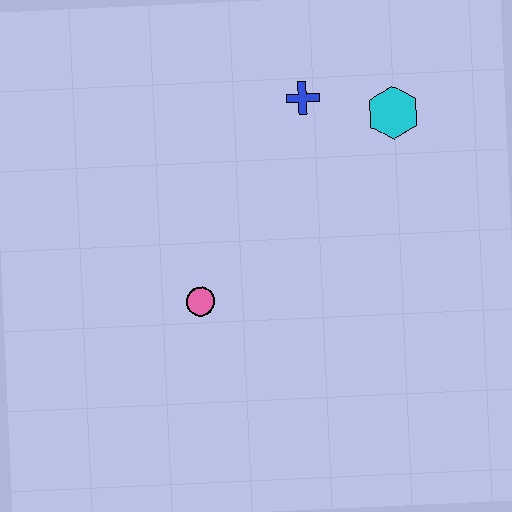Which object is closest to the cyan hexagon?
The blue cross is closest to the cyan hexagon.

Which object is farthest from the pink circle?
The cyan hexagon is farthest from the pink circle.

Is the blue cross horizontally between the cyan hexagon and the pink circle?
Yes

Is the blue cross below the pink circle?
No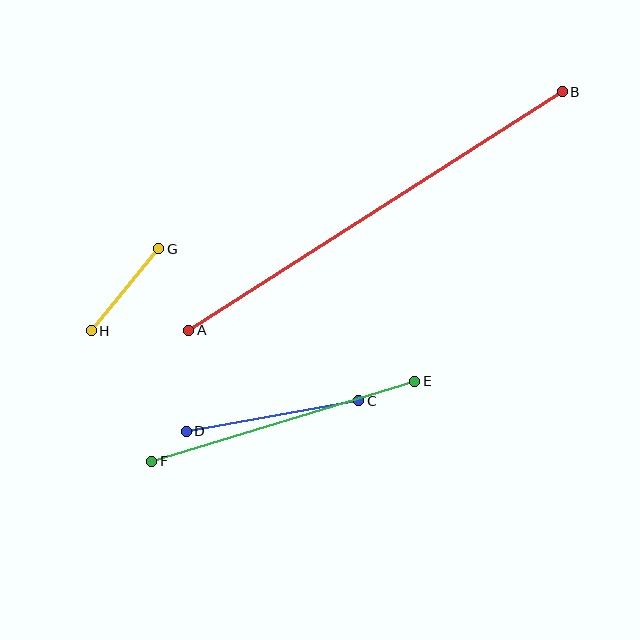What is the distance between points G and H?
The distance is approximately 106 pixels.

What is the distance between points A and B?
The distance is approximately 443 pixels.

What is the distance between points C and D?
The distance is approximately 175 pixels.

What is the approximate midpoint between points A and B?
The midpoint is at approximately (375, 211) pixels.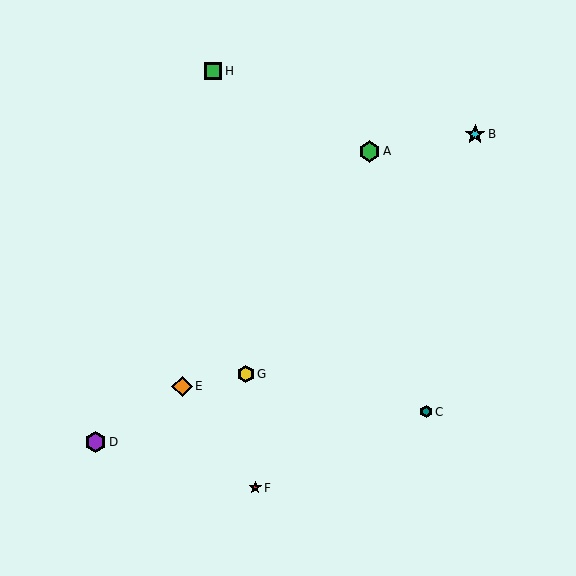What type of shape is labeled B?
Shape B is a cyan star.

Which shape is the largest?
The green hexagon (labeled A) is the largest.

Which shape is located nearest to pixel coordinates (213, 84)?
The green square (labeled H) at (213, 71) is nearest to that location.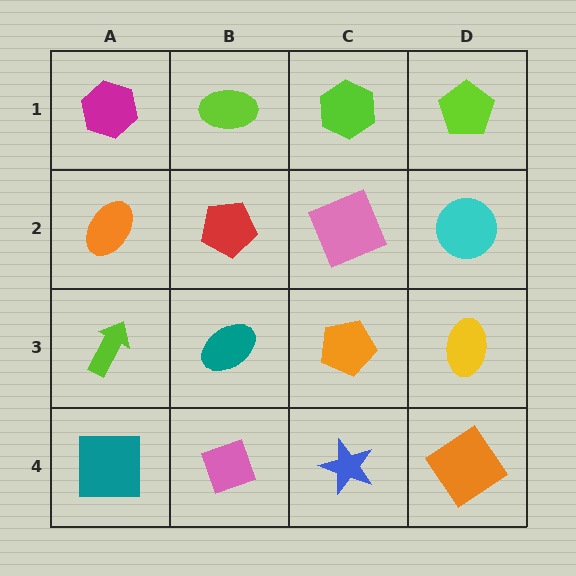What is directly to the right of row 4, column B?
A blue star.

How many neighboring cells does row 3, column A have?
3.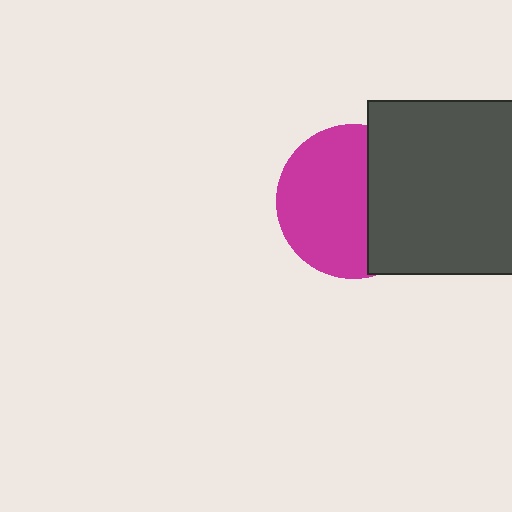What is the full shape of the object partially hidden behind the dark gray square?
The partially hidden object is a magenta circle.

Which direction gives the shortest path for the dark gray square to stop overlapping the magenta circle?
Moving right gives the shortest separation.